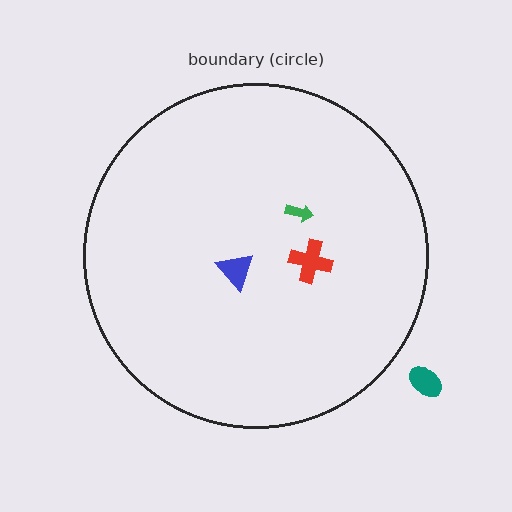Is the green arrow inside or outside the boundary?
Inside.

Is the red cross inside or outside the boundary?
Inside.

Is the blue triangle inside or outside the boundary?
Inside.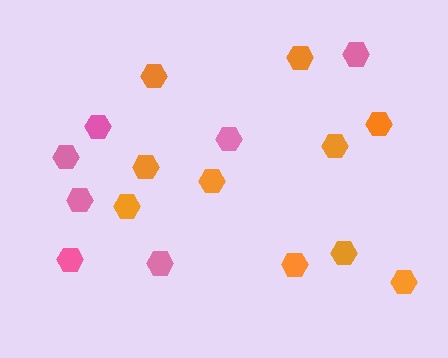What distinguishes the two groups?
There are 2 groups: one group of orange hexagons (10) and one group of pink hexagons (7).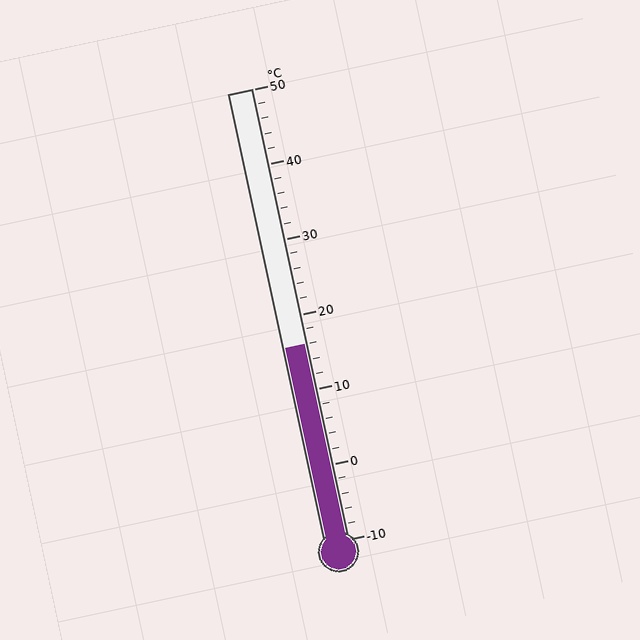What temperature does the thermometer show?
The thermometer shows approximately 16°C.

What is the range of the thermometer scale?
The thermometer scale ranges from -10°C to 50°C.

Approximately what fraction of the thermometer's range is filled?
The thermometer is filled to approximately 45% of its range.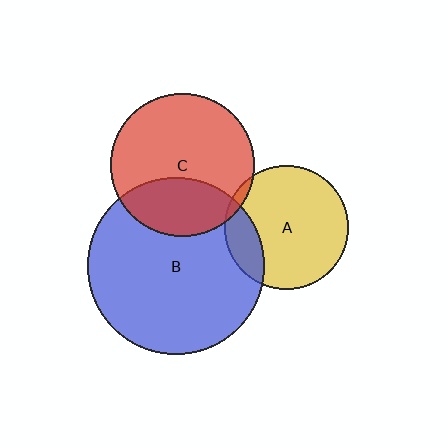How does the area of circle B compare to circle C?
Approximately 1.5 times.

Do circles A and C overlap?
Yes.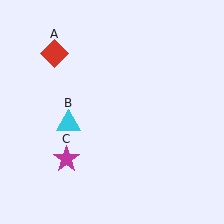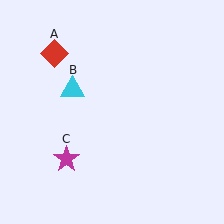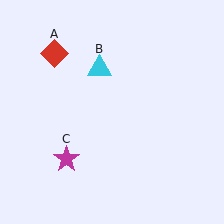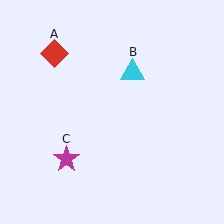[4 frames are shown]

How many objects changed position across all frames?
1 object changed position: cyan triangle (object B).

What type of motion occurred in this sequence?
The cyan triangle (object B) rotated clockwise around the center of the scene.